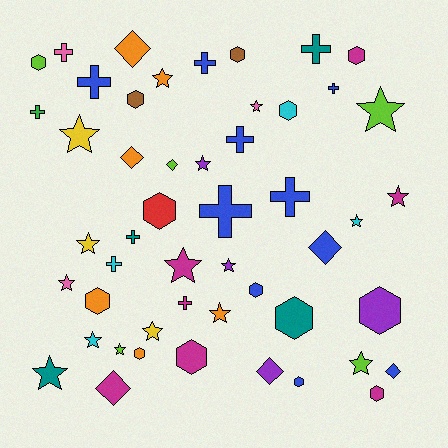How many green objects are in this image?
There is 1 green object.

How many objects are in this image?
There are 50 objects.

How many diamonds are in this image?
There are 7 diamonds.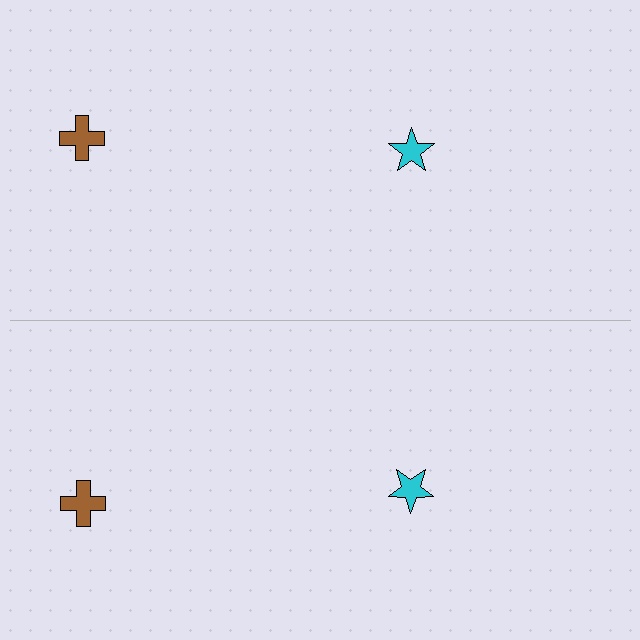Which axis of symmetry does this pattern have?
The pattern has a horizontal axis of symmetry running through the center of the image.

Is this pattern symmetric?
Yes, this pattern has bilateral (reflection) symmetry.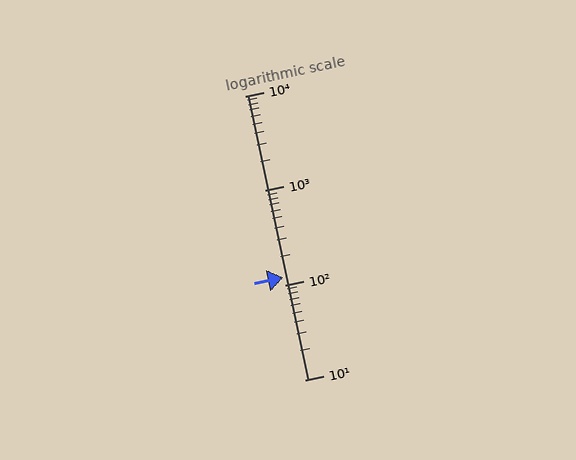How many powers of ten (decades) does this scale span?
The scale spans 3 decades, from 10 to 10000.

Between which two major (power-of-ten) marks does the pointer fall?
The pointer is between 100 and 1000.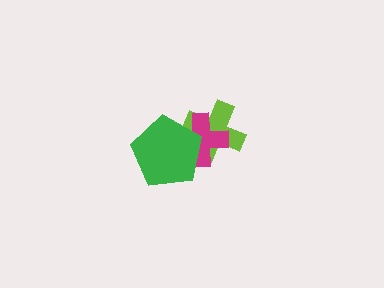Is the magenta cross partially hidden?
Yes, it is partially covered by another shape.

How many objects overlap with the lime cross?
2 objects overlap with the lime cross.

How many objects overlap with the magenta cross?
2 objects overlap with the magenta cross.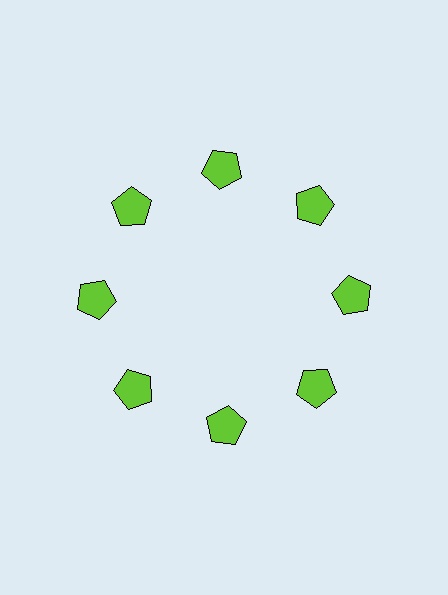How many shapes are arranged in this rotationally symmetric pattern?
There are 8 shapes, arranged in 8 groups of 1.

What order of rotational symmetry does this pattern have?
This pattern has 8-fold rotational symmetry.